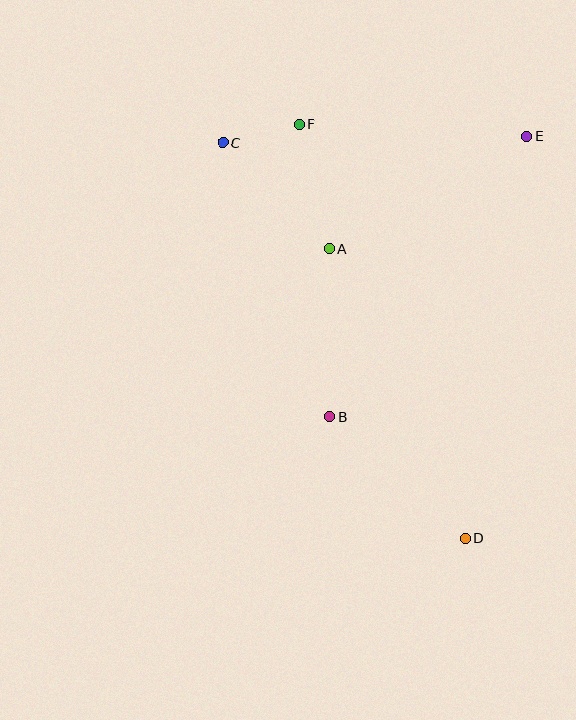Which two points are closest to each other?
Points C and F are closest to each other.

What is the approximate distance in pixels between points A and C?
The distance between A and C is approximately 151 pixels.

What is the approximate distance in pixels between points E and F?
The distance between E and F is approximately 228 pixels.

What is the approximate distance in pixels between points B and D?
The distance between B and D is approximately 183 pixels.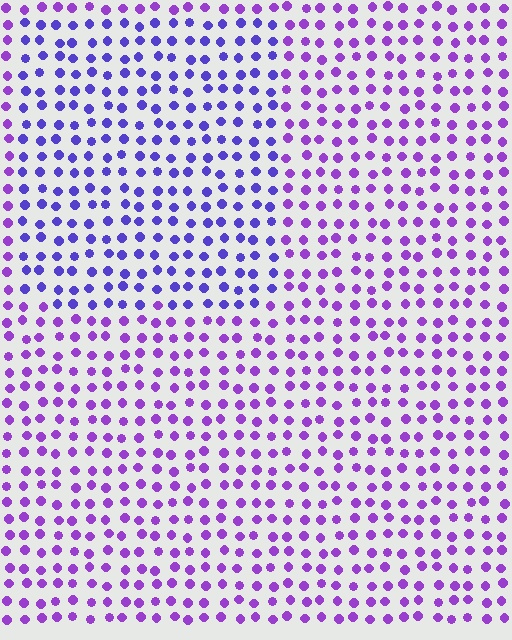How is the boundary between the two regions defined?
The boundary is defined purely by a slight shift in hue (about 29 degrees). Spacing, size, and orientation are identical on both sides.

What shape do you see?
I see a rectangle.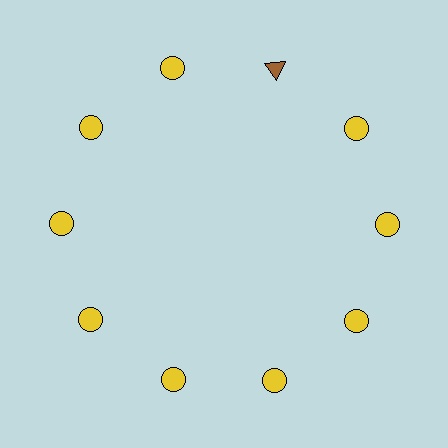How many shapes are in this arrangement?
There are 10 shapes arranged in a ring pattern.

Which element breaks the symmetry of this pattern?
The brown triangle at roughly the 1 o'clock position breaks the symmetry. All other shapes are yellow circles.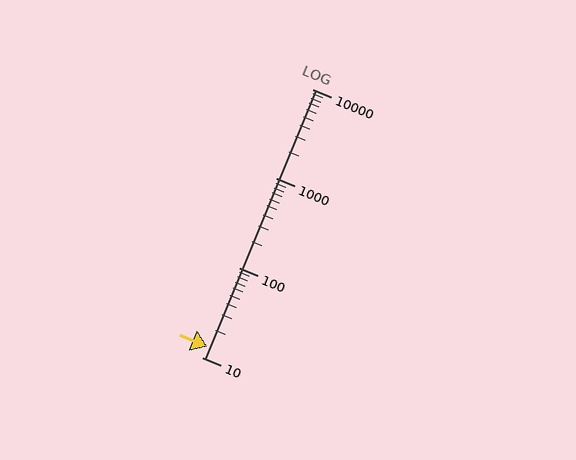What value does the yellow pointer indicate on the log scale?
The pointer indicates approximately 13.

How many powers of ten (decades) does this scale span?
The scale spans 3 decades, from 10 to 10000.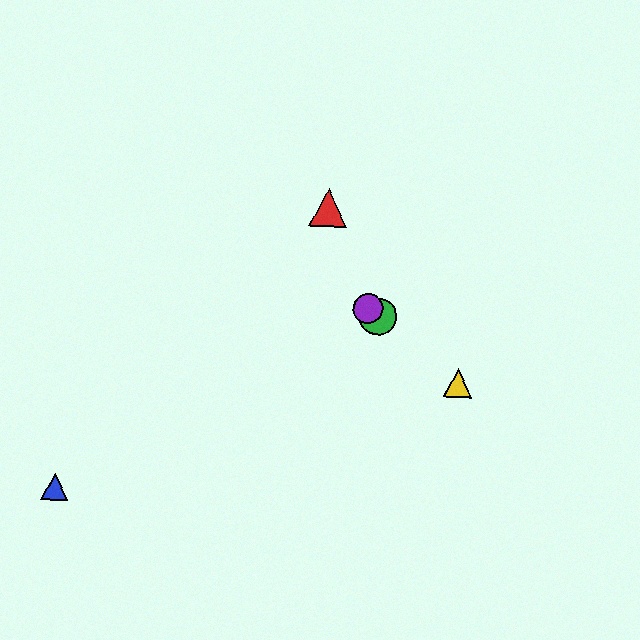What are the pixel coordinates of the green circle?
The green circle is at (378, 316).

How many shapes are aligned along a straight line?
3 shapes (the green circle, the yellow triangle, the purple circle) are aligned along a straight line.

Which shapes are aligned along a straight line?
The green circle, the yellow triangle, the purple circle are aligned along a straight line.